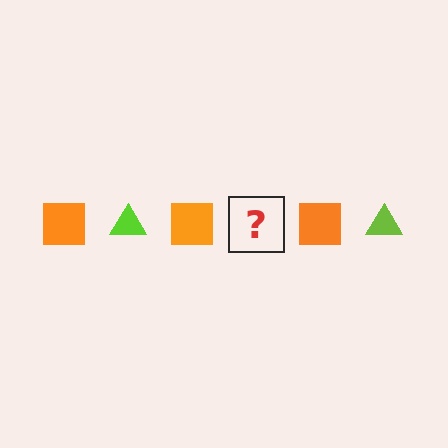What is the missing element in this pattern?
The missing element is a lime triangle.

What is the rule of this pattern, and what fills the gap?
The rule is that the pattern alternates between orange square and lime triangle. The gap should be filled with a lime triangle.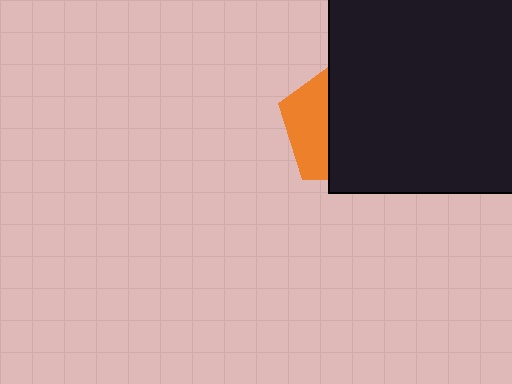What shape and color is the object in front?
The object in front is a black rectangle.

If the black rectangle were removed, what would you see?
You would see the complete orange pentagon.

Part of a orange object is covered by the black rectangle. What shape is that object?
It is a pentagon.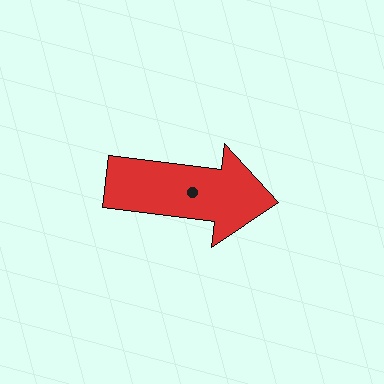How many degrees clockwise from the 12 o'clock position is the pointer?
Approximately 97 degrees.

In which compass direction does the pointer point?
East.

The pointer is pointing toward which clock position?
Roughly 3 o'clock.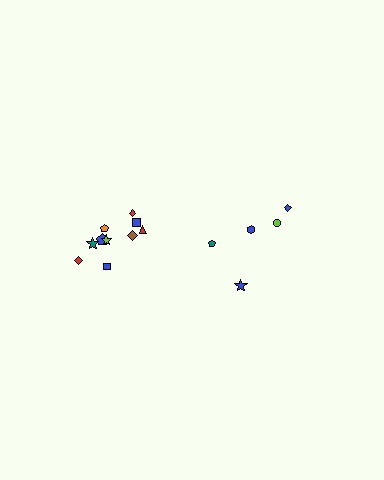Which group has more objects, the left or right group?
The left group.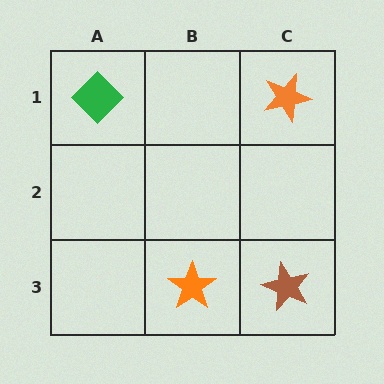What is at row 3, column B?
An orange star.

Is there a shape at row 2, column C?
No, that cell is empty.